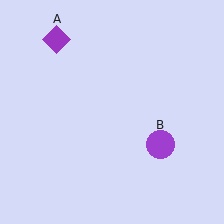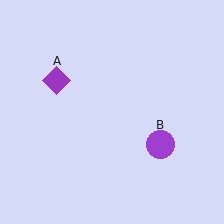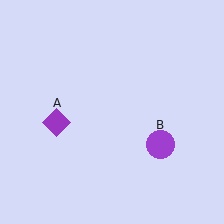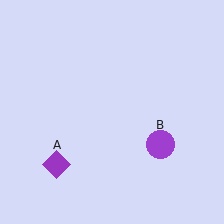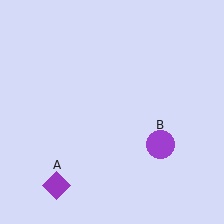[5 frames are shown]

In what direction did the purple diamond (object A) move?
The purple diamond (object A) moved down.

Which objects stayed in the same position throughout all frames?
Purple circle (object B) remained stationary.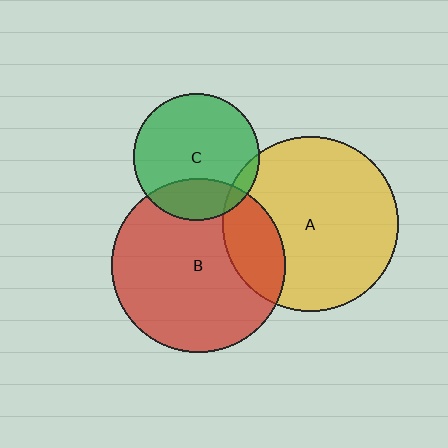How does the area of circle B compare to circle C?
Approximately 1.9 times.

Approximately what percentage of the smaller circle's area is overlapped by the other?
Approximately 25%.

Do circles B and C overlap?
Yes.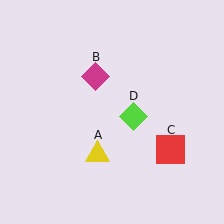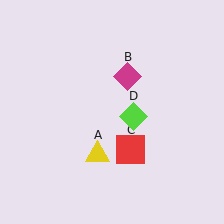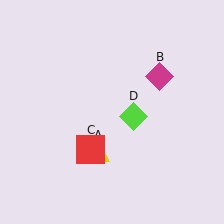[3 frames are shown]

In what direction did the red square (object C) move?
The red square (object C) moved left.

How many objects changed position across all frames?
2 objects changed position: magenta diamond (object B), red square (object C).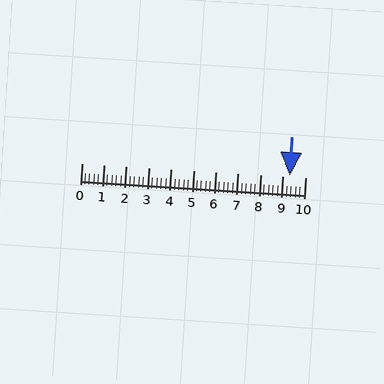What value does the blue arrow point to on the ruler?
The blue arrow points to approximately 9.3.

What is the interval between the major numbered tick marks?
The major tick marks are spaced 1 units apart.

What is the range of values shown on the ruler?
The ruler shows values from 0 to 10.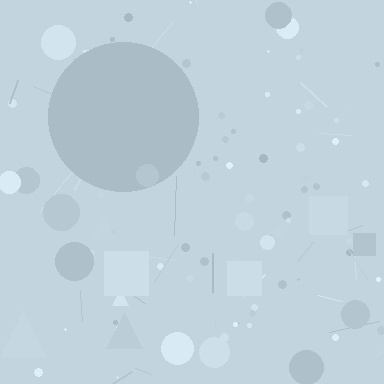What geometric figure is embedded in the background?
A circle is embedded in the background.